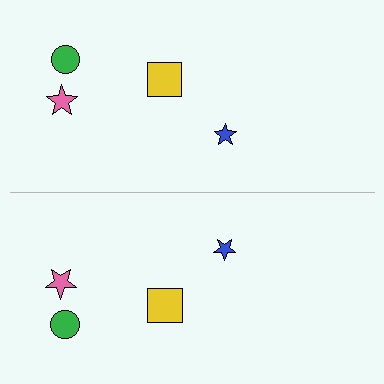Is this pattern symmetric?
Yes, this pattern has bilateral (reflection) symmetry.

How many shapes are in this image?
There are 8 shapes in this image.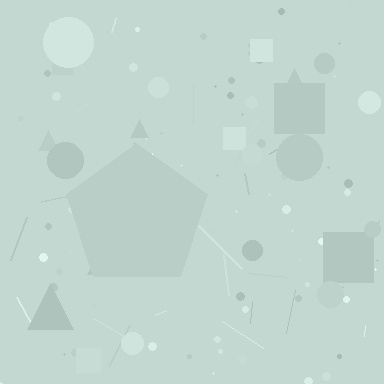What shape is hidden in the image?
A pentagon is hidden in the image.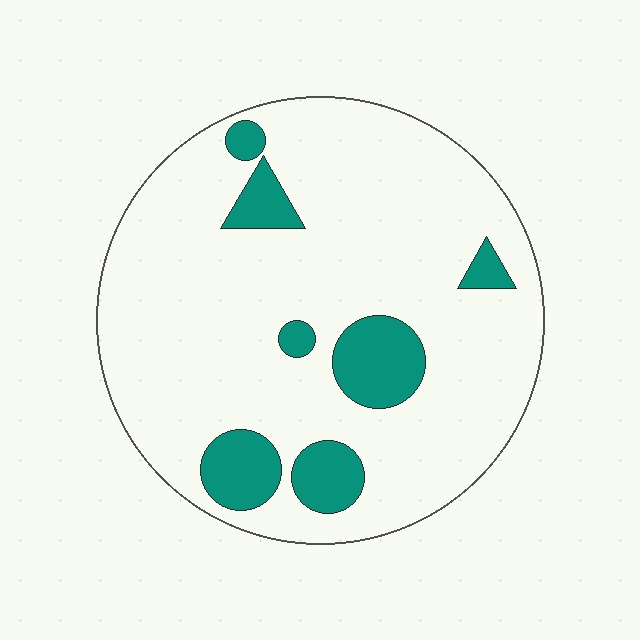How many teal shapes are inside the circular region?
7.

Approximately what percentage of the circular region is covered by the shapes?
Approximately 15%.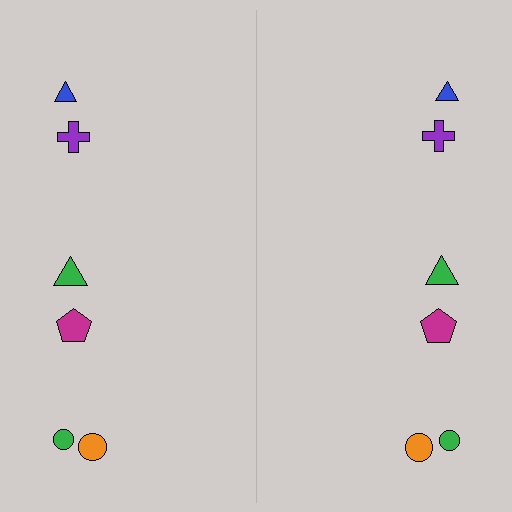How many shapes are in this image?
There are 12 shapes in this image.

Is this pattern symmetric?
Yes, this pattern has bilateral (reflection) symmetry.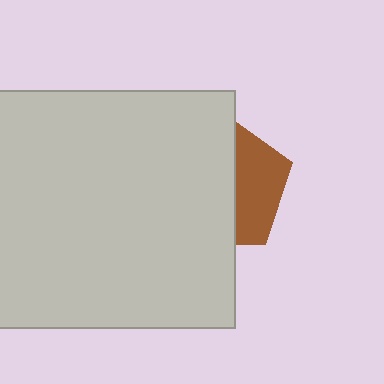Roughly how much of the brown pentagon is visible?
A small part of it is visible (roughly 37%).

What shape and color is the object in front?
The object in front is a light gray square.